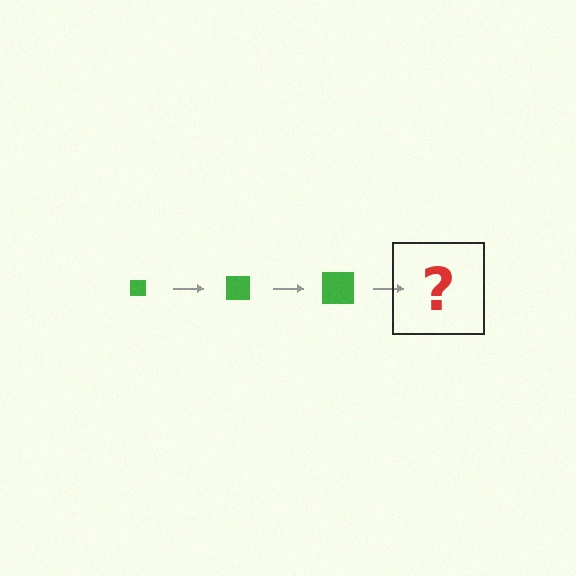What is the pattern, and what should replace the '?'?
The pattern is that the square gets progressively larger each step. The '?' should be a green square, larger than the previous one.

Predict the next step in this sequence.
The next step is a green square, larger than the previous one.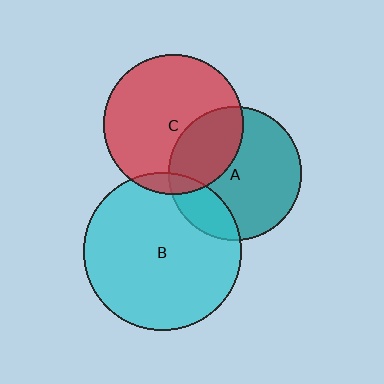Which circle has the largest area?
Circle B (cyan).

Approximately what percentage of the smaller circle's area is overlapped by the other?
Approximately 5%.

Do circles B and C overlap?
Yes.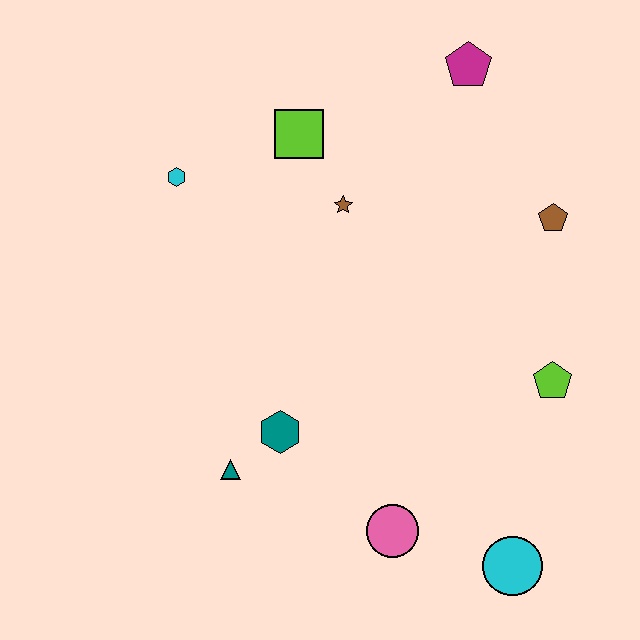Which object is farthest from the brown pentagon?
The teal triangle is farthest from the brown pentagon.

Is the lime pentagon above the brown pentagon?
No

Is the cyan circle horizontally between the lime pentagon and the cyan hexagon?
Yes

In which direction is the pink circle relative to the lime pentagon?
The pink circle is to the left of the lime pentagon.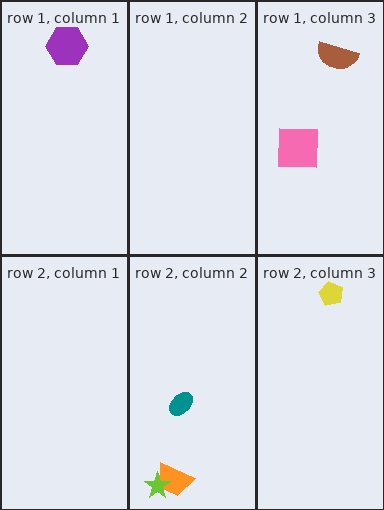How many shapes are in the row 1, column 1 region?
1.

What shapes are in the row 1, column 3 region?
The pink square, the brown semicircle.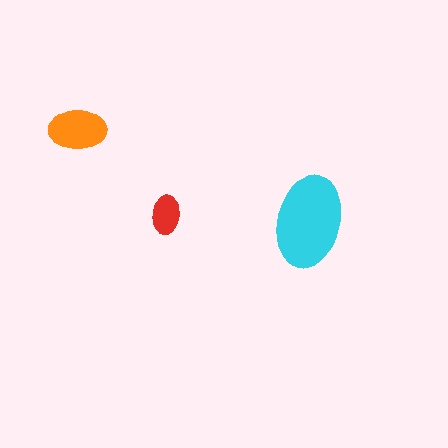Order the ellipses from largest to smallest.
the cyan one, the orange one, the red one.